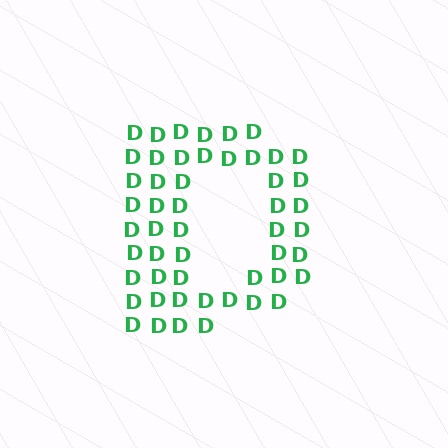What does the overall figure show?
The overall figure shows the letter D.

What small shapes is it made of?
It is made of small letter D's.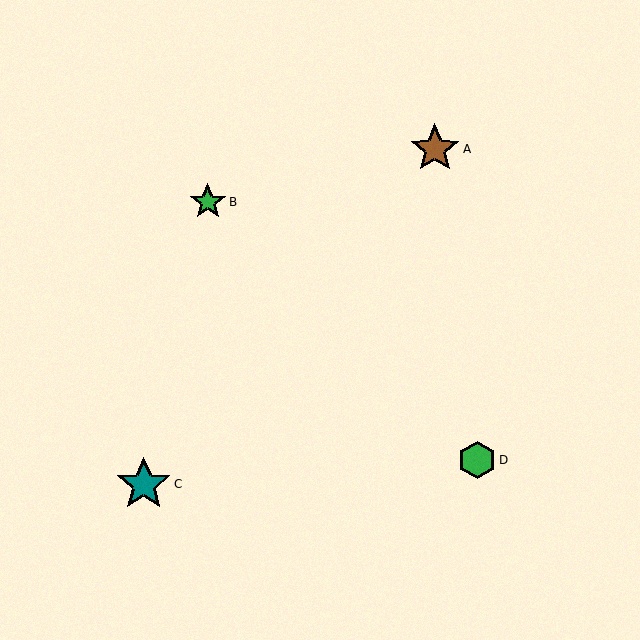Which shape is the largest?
The teal star (labeled C) is the largest.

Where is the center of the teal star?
The center of the teal star is at (144, 484).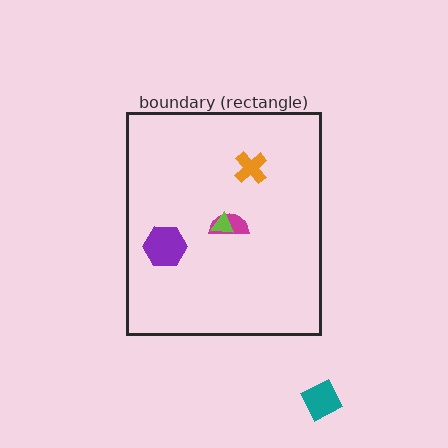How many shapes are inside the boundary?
4 inside, 1 outside.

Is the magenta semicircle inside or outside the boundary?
Inside.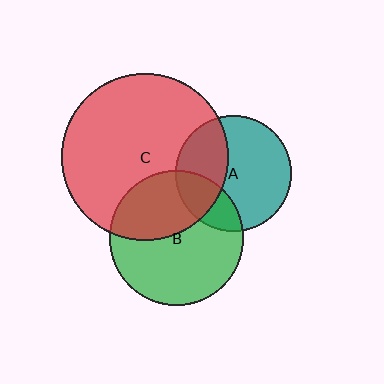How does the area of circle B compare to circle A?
Approximately 1.3 times.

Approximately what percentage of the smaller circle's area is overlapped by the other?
Approximately 40%.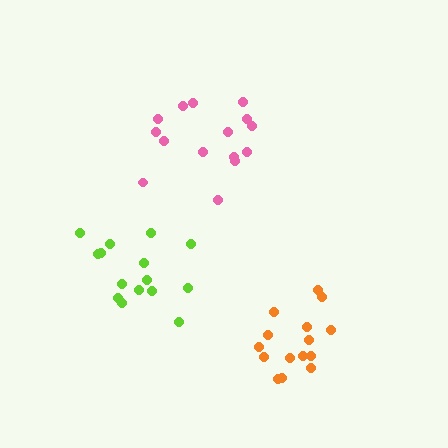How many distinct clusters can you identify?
There are 3 distinct clusters.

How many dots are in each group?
Group 1: 15 dots, Group 2: 15 dots, Group 3: 15 dots (45 total).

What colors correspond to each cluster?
The clusters are colored: pink, lime, orange.